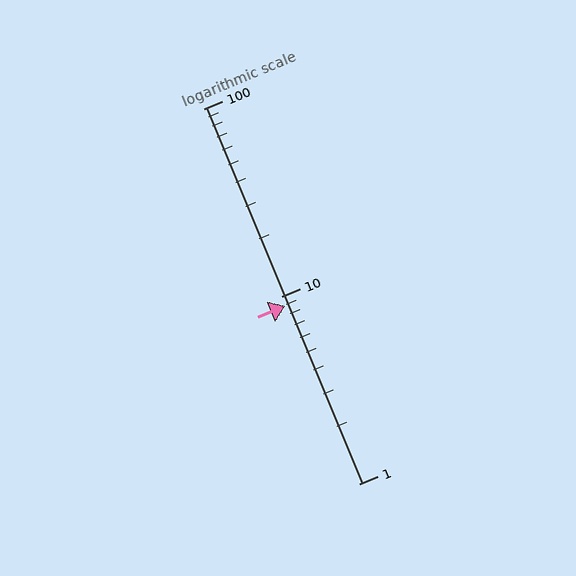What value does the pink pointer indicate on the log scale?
The pointer indicates approximately 8.9.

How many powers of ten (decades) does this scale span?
The scale spans 2 decades, from 1 to 100.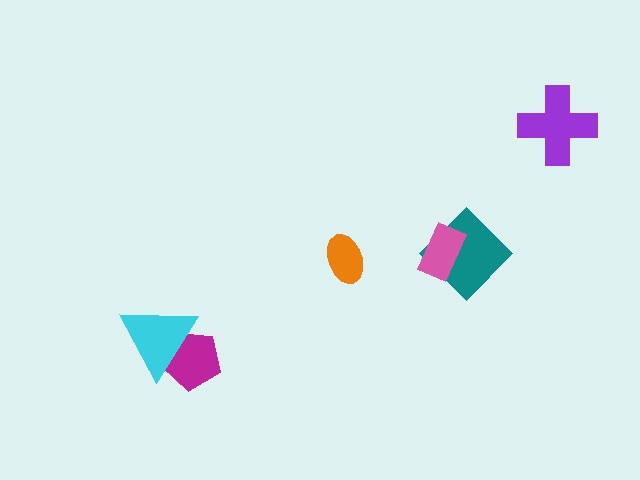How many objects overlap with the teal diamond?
1 object overlaps with the teal diamond.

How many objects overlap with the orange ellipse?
0 objects overlap with the orange ellipse.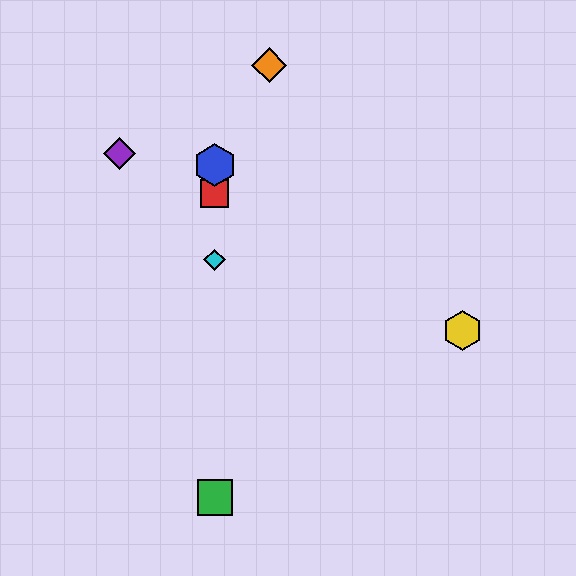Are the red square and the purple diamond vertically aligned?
No, the red square is at x≈215 and the purple diamond is at x≈119.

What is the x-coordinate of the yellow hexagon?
The yellow hexagon is at x≈463.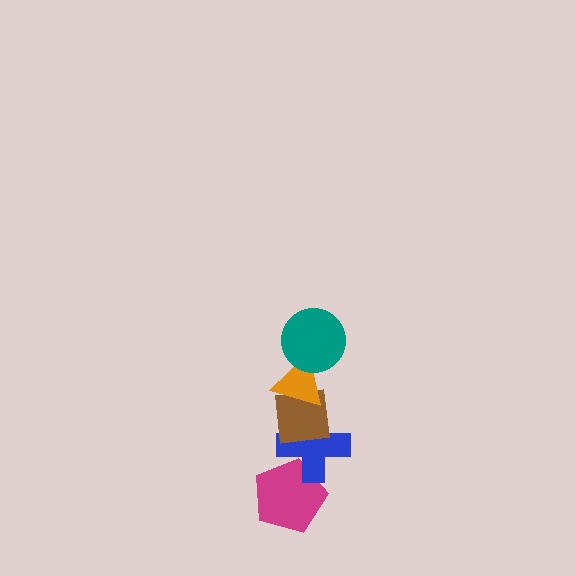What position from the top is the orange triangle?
The orange triangle is 2nd from the top.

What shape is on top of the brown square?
The orange triangle is on top of the brown square.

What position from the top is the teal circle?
The teal circle is 1st from the top.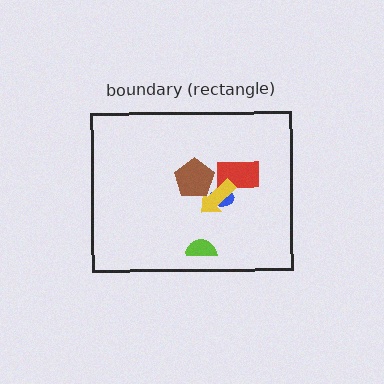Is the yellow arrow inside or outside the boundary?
Inside.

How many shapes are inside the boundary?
5 inside, 0 outside.